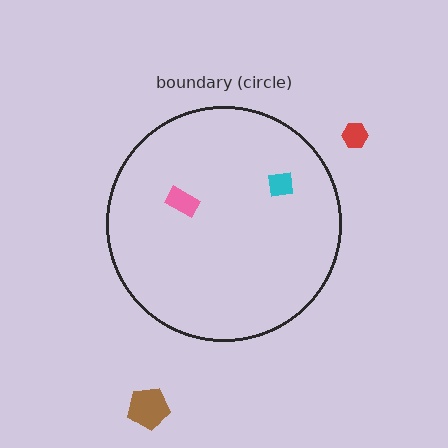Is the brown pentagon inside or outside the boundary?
Outside.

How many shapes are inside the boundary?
2 inside, 2 outside.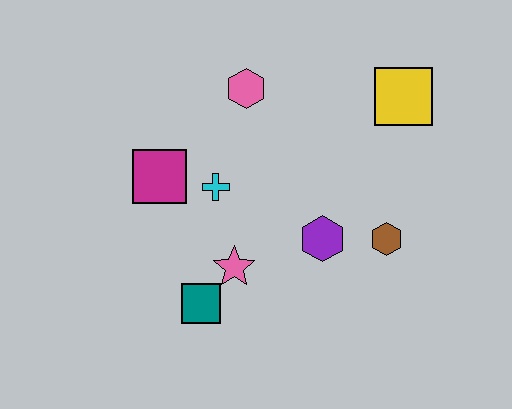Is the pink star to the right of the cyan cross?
Yes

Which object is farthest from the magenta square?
The yellow square is farthest from the magenta square.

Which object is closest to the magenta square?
The cyan cross is closest to the magenta square.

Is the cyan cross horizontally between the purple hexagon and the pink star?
No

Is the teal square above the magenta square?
No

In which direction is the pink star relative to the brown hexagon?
The pink star is to the left of the brown hexagon.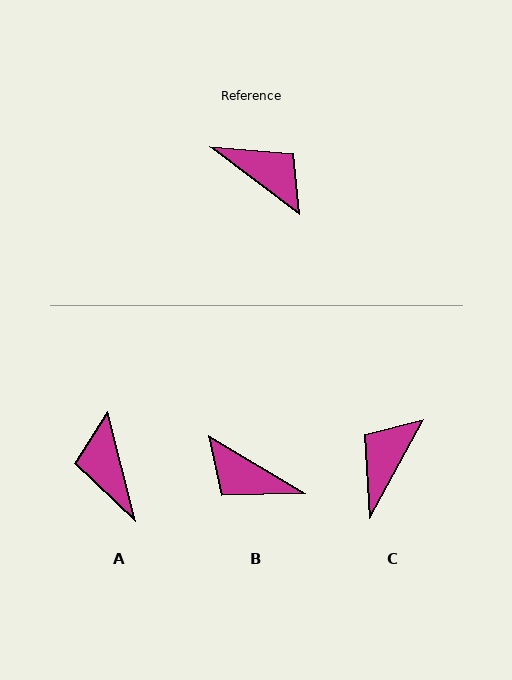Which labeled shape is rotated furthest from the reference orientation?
B, about 174 degrees away.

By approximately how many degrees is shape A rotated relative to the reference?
Approximately 142 degrees counter-clockwise.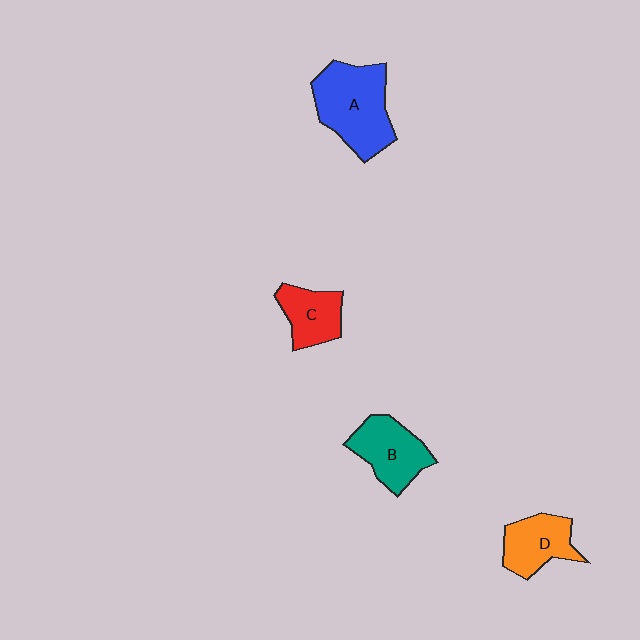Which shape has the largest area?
Shape A (blue).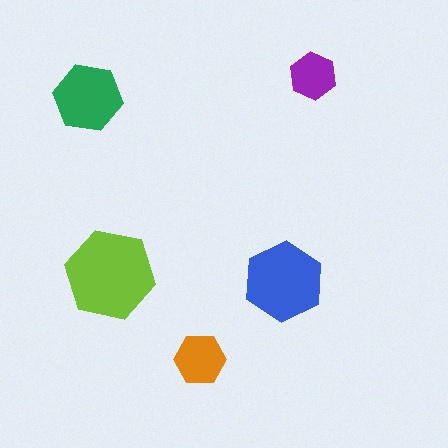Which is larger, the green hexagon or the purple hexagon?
The green one.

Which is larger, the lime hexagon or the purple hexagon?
The lime one.